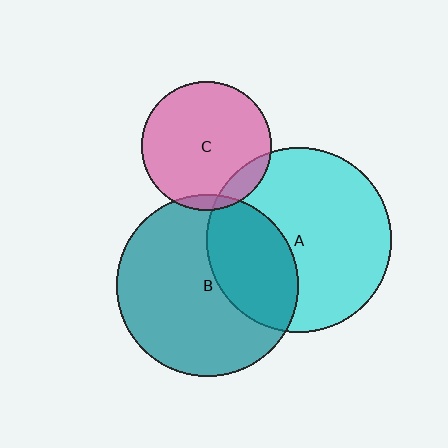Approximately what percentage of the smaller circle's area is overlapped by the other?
Approximately 35%.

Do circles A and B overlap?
Yes.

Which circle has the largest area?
Circle A (cyan).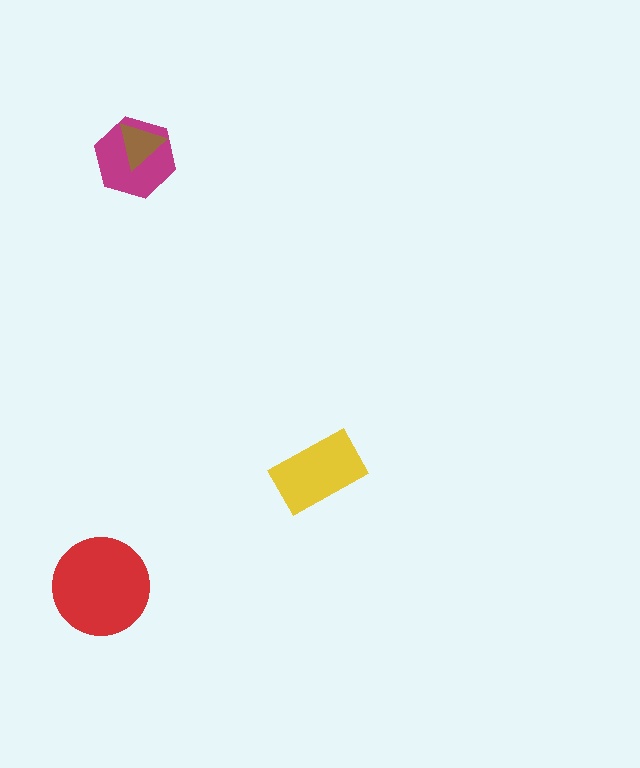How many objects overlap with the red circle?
0 objects overlap with the red circle.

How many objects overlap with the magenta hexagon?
1 object overlaps with the magenta hexagon.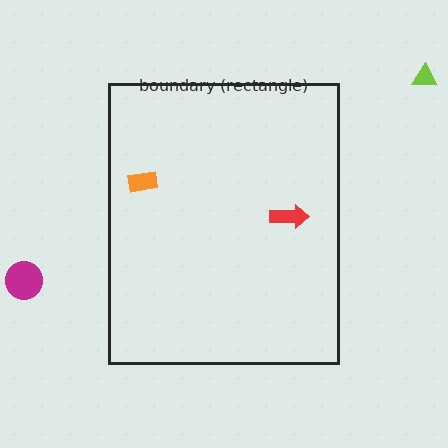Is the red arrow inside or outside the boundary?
Inside.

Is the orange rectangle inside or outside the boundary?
Inside.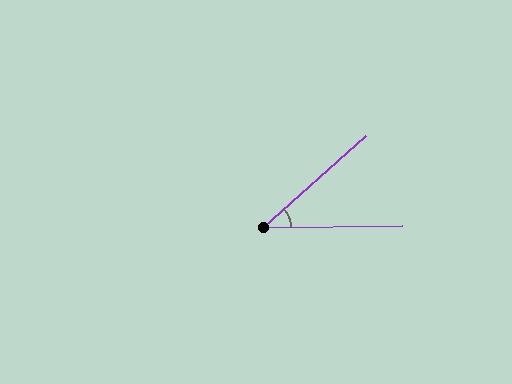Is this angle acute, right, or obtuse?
It is acute.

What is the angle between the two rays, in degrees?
Approximately 41 degrees.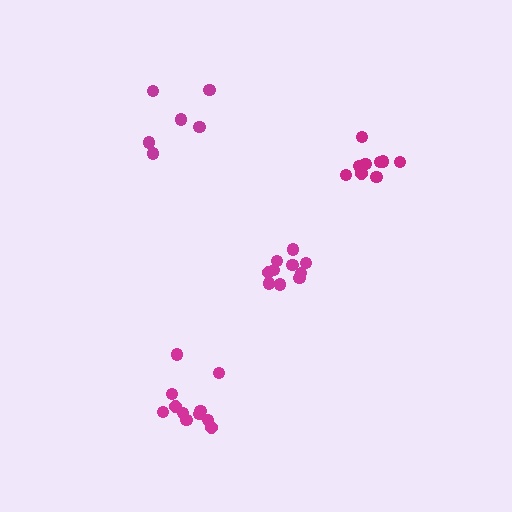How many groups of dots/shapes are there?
There are 4 groups.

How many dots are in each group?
Group 1: 6 dots, Group 2: 11 dots, Group 3: 9 dots, Group 4: 10 dots (36 total).